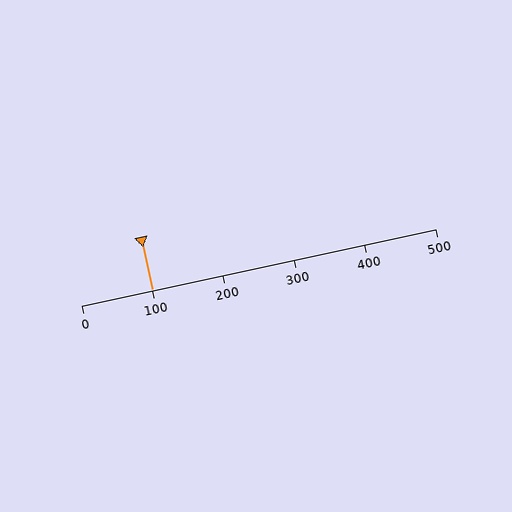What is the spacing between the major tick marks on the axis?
The major ticks are spaced 100 apart.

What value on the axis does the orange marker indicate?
The marker indicates approximately 100.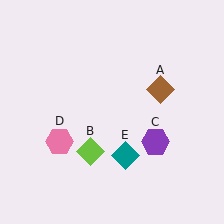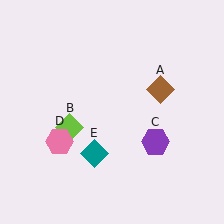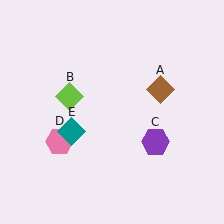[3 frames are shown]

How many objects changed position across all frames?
2 objects changed position: lime diamond (object B), teal diamond (object E).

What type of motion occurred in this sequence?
The lime diamond (object B), teal diamond (object E) rotated clockwise around the center of the scene.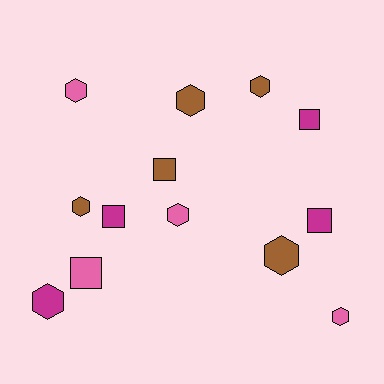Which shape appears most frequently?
Hexagon, with 8 objects.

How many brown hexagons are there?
There are 4 brown hexagons.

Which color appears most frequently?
Brown, with 5 objects.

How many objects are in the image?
There are 13 objects.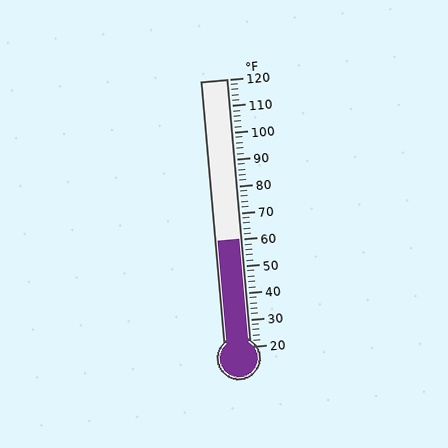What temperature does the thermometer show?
The thermometer shows approximately 60°F.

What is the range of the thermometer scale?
The thermometer scale ranges from 20°F to 120°F.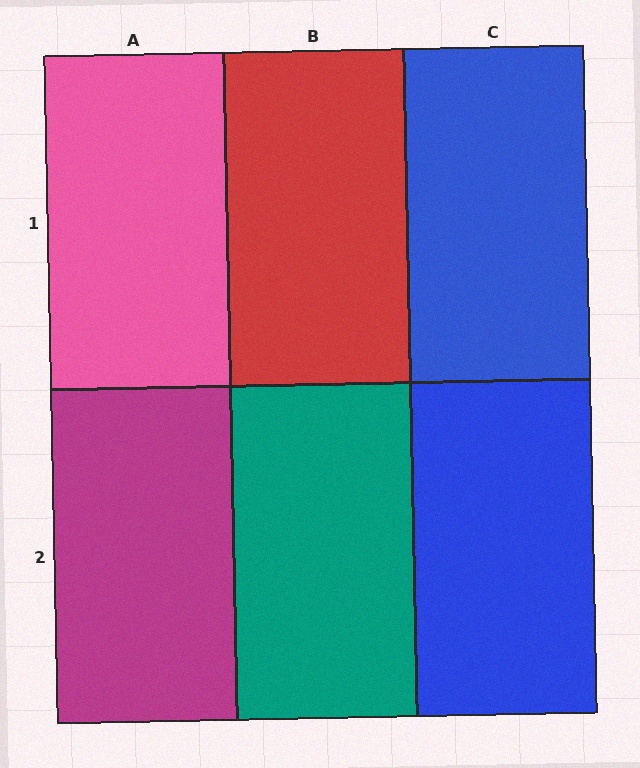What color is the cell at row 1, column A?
Pink.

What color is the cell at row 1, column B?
Red.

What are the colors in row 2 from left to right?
Magenta, teal, blue.